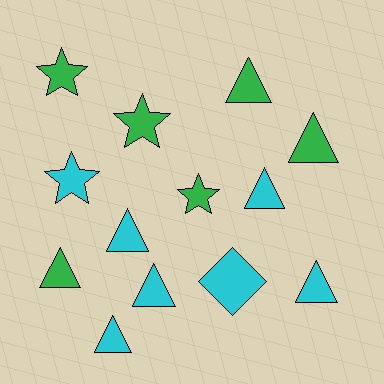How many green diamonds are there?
There are no green diamonds.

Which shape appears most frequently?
Triangle, with 8 objects.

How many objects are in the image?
There are 13 objects.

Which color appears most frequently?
Cyan, with 7 objects.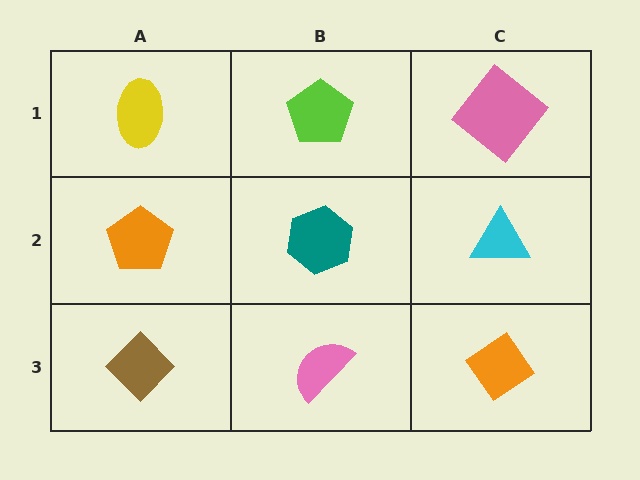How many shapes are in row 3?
3 shapes.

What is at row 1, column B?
A lime pentagon.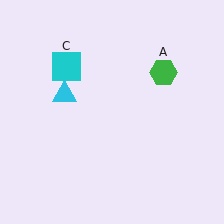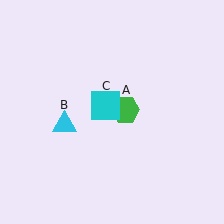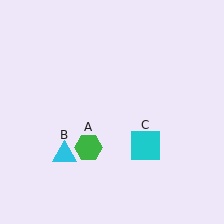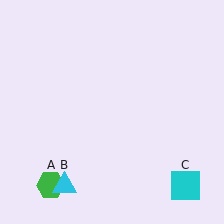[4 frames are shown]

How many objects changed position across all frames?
3 objects changed position: green hexagon (object A), cyan triangle (object B), cyan square (object C).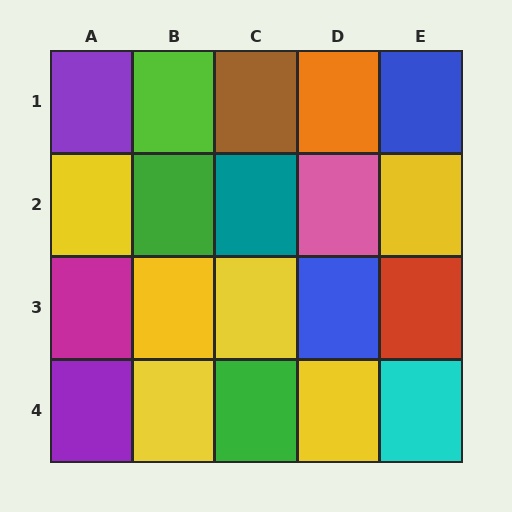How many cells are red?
1 cell is red.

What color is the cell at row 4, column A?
Purple.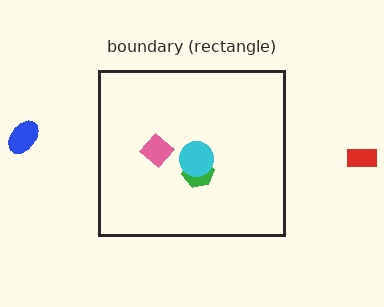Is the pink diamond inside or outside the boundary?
Inside.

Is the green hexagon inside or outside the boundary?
Inside.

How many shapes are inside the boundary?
3 inside, 2 outside.